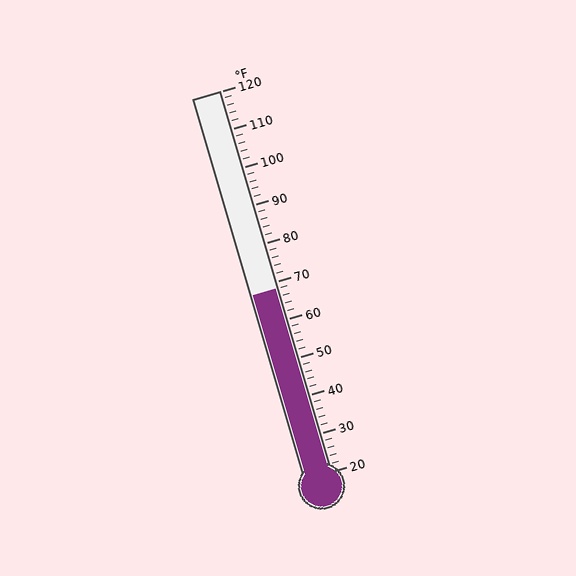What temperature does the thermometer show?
The thermometer shows approximately 68°F.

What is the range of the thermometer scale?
The thermometer scale ranges from 20°F to 120°F.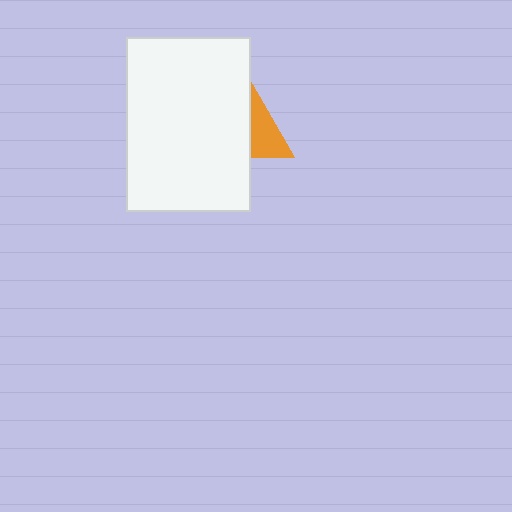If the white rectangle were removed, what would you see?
You would see the complete orange triangle.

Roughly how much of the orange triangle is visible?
A small part of it is visible (roughly 37%).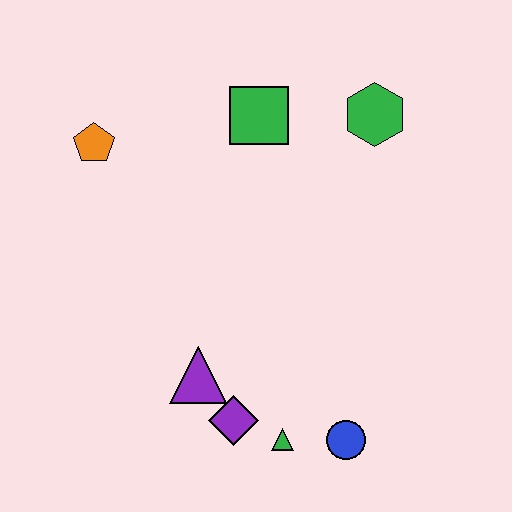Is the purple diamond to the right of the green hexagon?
No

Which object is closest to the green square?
The green hexagon is closest to the green square.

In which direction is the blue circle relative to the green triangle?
The blue circle is to the right of the green triangle.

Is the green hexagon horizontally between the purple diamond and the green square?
No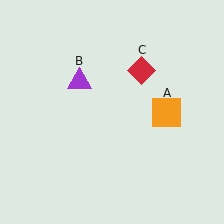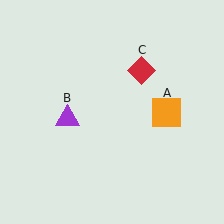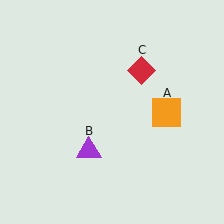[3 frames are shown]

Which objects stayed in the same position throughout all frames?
Orange square (object A) and red diamond (object C) remained stationary.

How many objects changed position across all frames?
1 object changed position: purple triangle (object B).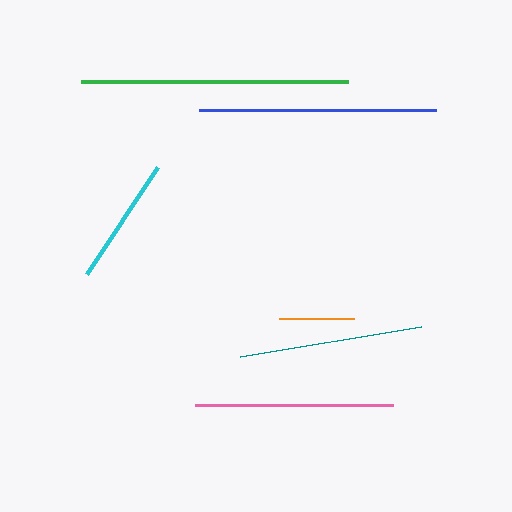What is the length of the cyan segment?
The cyan segment is approximately 129 pixels long.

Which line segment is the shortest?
The orange line is the shortest at approximately 75 pixels.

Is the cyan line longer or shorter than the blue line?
The blue line is longer than the cyan line.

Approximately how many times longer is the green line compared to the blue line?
The green line is approximately 1.1 times the length of the blue line.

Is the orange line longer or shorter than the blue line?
The blue line is longer than the orange line.